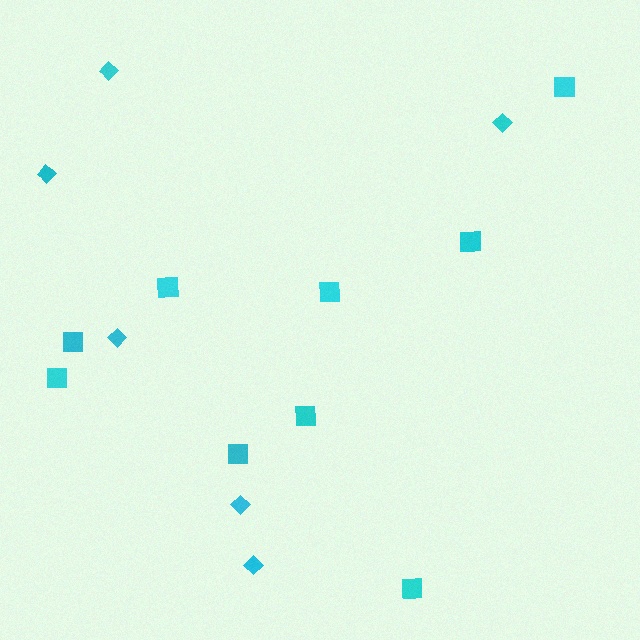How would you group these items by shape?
There are 2 groups: one group of diamonds (6) and one group of squares (9).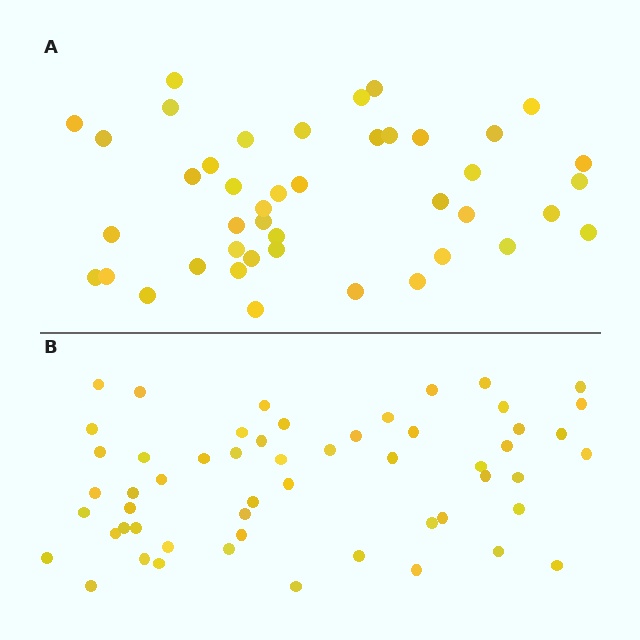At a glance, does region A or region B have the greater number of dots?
Region B (the bottom region) has more dots.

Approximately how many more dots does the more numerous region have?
Region B has roughly 12 or so more dots than region A.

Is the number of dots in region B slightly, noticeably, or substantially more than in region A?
Region B has noticeably more, but not dramatically so. The ratio is roughly 1.3 to 1.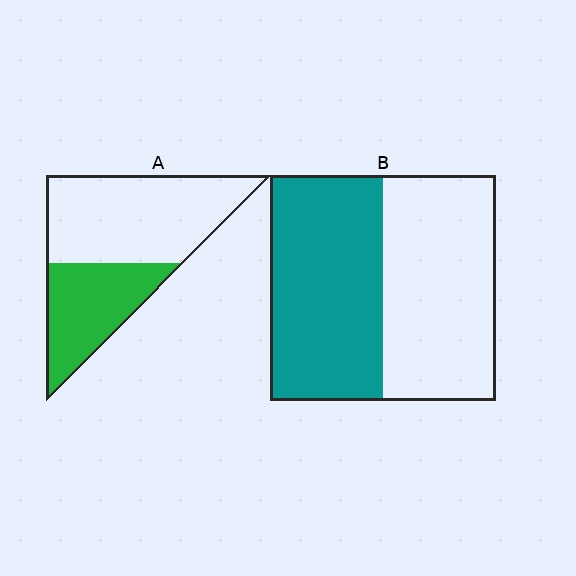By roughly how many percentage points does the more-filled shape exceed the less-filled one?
By roughly 15 percentage points (B over A).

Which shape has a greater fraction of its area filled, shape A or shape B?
Shape B.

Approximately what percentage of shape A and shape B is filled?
A is approximately 35% and B is approximately 50%.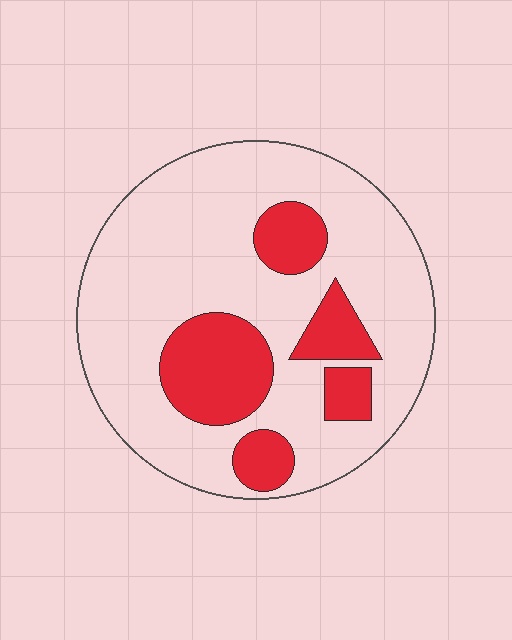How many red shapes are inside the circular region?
5.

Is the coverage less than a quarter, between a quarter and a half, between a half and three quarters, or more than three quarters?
Less than a quarter.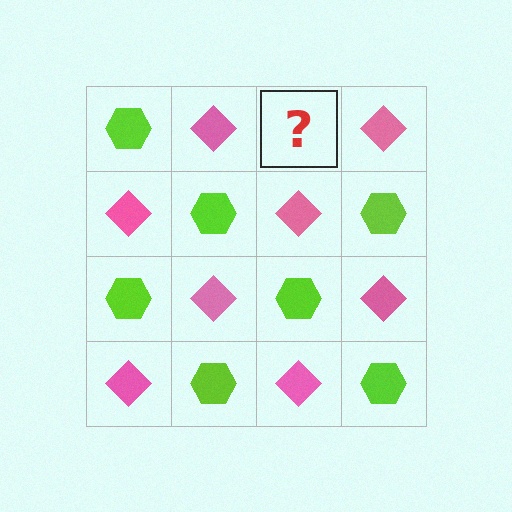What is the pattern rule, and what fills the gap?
The rule is that it alternates lime hexagon and pink diamond in a checkerboard pattern. The gap should be filled with a lime hexagon.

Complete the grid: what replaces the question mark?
The question mark should be replaced with a lime hexagon.